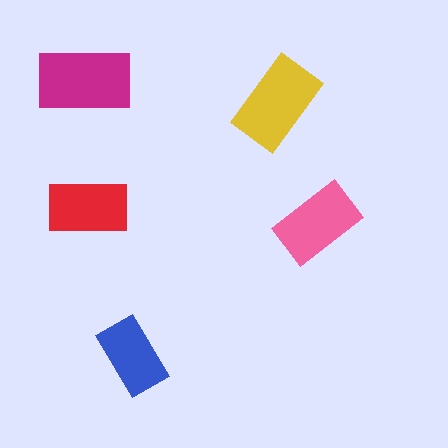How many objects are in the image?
There are 5 objects in the image.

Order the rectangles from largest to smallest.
the magenta one, the yellow one, the pink one, the red one, the blue one.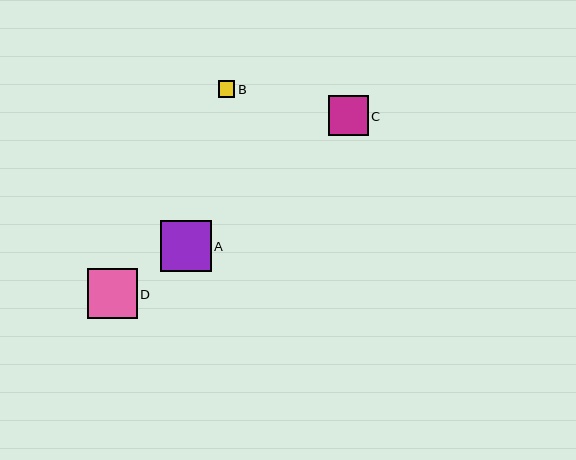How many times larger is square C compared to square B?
Square C is approximately 2.5 times the size of square B.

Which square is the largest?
Square A is the largest with a size of approximately 51 pixels.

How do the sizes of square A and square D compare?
Square A and square D are approximately the same size.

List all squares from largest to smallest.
From largest to smallest: A, D, C, B.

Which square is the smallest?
Square B is the smallest with a size of approximately 16 pixels.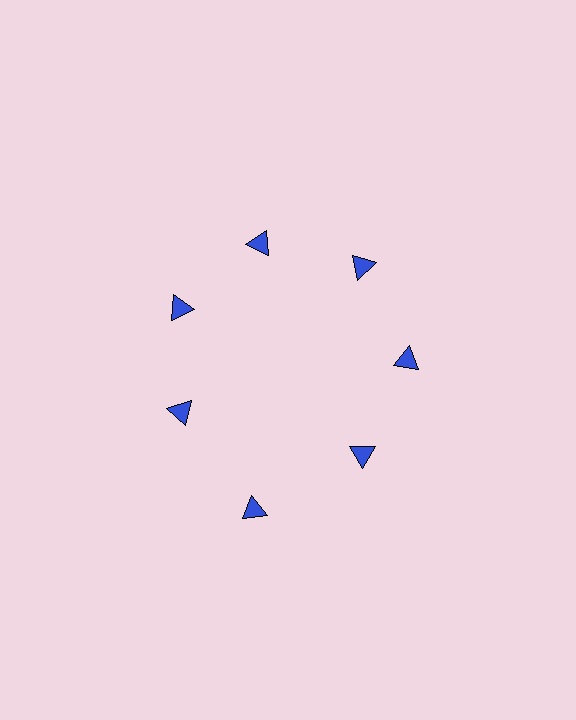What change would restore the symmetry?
The symmetry would be restored by moving it inward, back onto the ring so that all 7 triangles sit at equal angles and equal distance from the center.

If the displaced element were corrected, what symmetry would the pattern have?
It would have 7-fold rotational symmetry — the pattern would map onto itself every 51 degrees.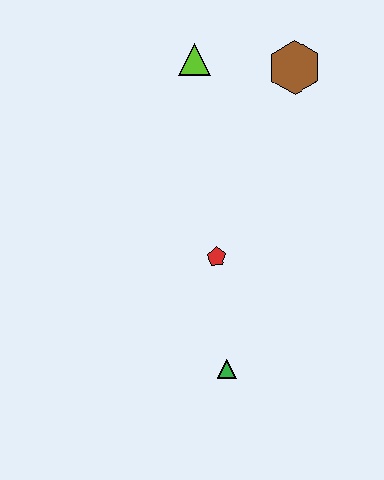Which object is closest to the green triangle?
The red pentagon is closest to the green triangle.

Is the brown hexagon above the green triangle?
Yes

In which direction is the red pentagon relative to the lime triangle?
The red pentagon is below the lime triangle.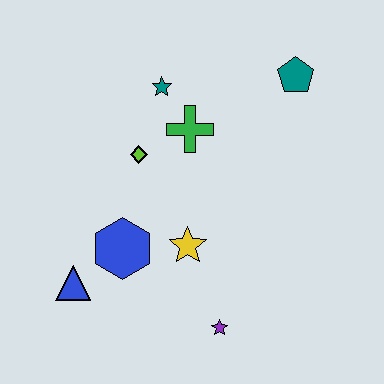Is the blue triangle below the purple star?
No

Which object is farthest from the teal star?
The purple star is farthest from the teal star.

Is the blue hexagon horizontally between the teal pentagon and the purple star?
No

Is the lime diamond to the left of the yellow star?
Yes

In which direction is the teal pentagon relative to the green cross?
The teal pentagon is to the right of the green cross.